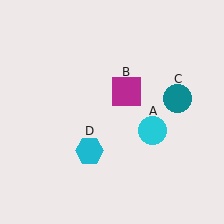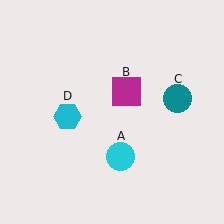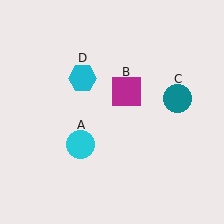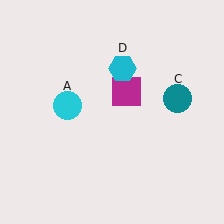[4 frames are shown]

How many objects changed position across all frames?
2 objects changed position: cyan circle (object A), cyan hexagon (object D).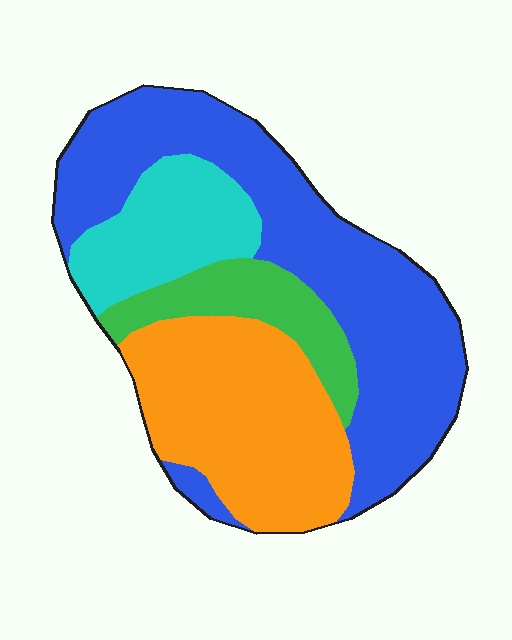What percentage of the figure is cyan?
Cyan covers 15% of the figure.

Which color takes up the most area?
Blue, at roughly 45%.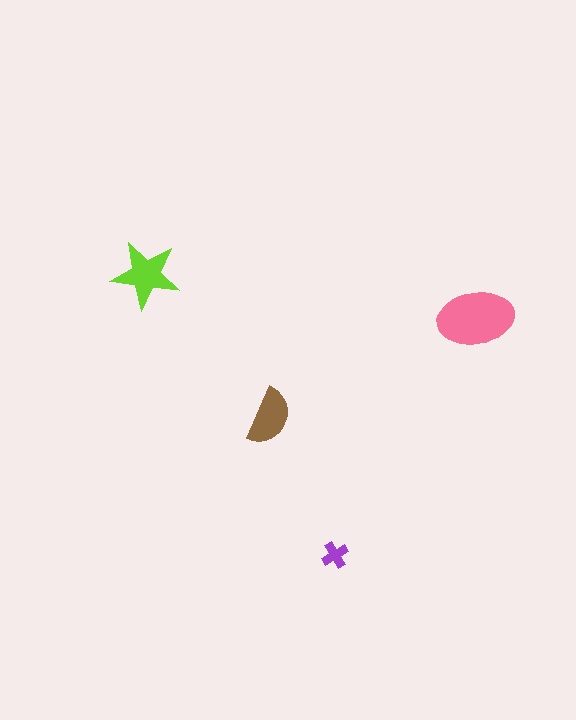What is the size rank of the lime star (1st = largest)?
2nd.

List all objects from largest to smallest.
The pink ellipse, the lime star, the brown semicircle, the purple cross.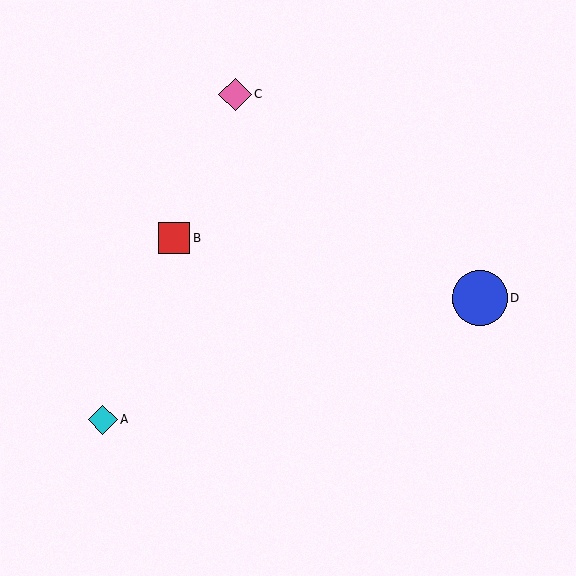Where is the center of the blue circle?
The center of the blue circle is at (480, 298).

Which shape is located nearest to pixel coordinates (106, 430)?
The cyan diamond (labeled A) at (103, 419) is nearest to that location.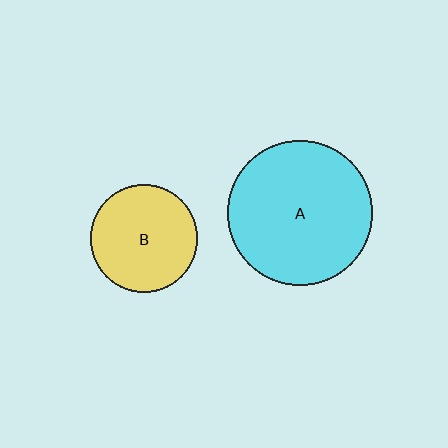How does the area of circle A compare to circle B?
Approximately 1.8 times.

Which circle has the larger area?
Circle A (cyan).